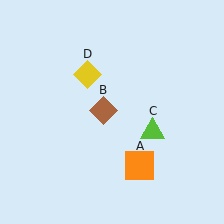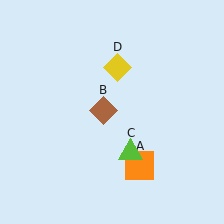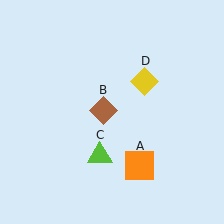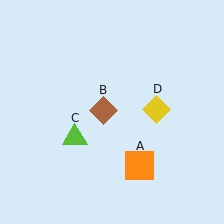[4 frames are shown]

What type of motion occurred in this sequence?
The lime triangle (object C), yellow diamond (object D) rotated clockwise around the center of the scene.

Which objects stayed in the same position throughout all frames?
Orange square (object A) and brown diamond (object B) remained stationary.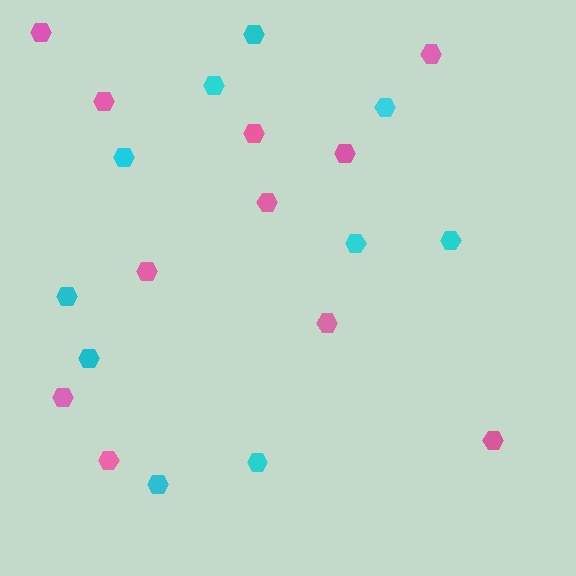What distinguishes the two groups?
There are 2 groups: one group of pink hexagons (11) and one group of cyan hexagons (10).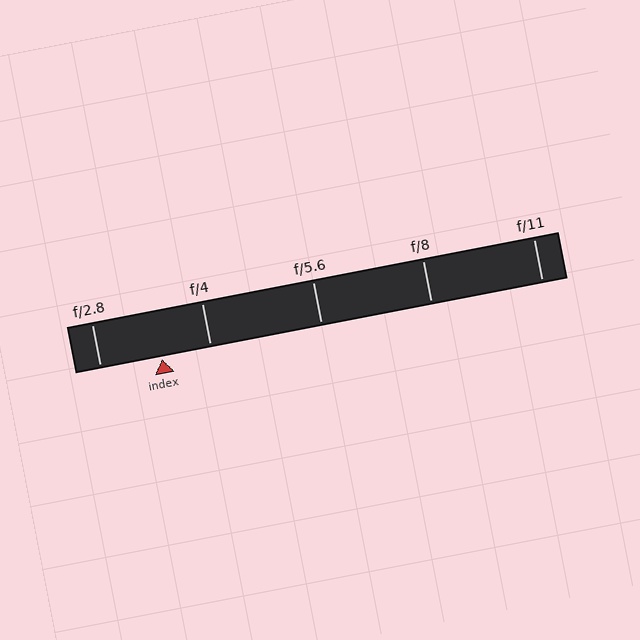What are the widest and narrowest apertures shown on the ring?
The widest aperture shown is f/2.8 and the narrowest is f/11.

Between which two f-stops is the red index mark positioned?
The index mark is between f/2.8 and f/4.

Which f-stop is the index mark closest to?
The index mark is closest to f/4.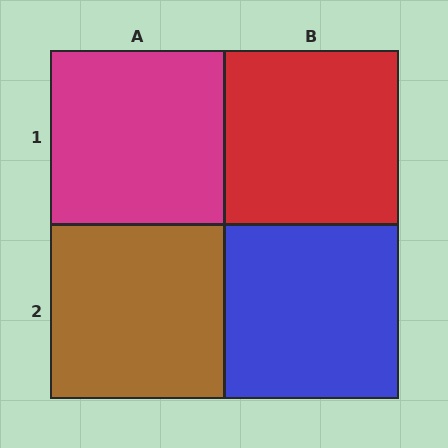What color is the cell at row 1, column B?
Red.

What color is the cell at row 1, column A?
Magenta.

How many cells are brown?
1 cell is brown.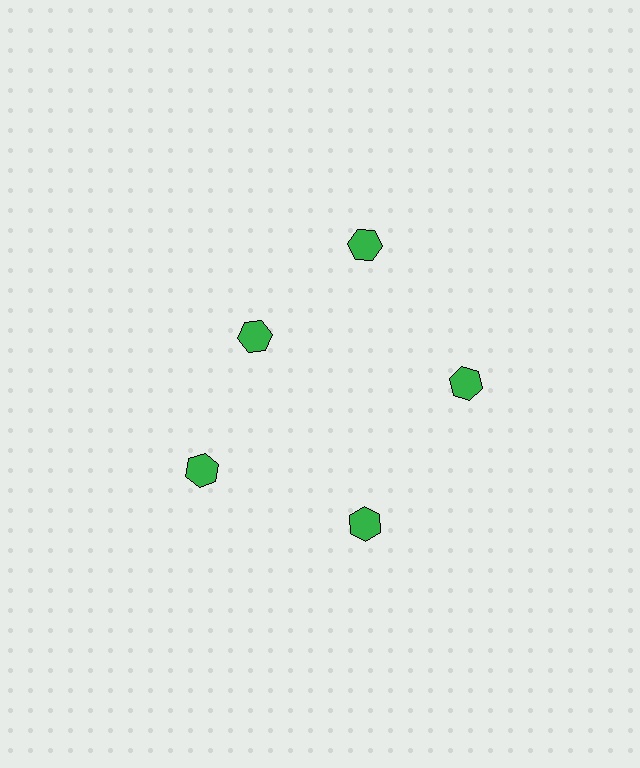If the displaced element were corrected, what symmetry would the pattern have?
It would have 5-fold rotational symmetry — the pattern would map onto itself every 72 degrees.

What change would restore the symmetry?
The symmetry would be restored by moving it outward, back onto the ring so that all 5 hexagons sit at equal angles and equal distance from the center.